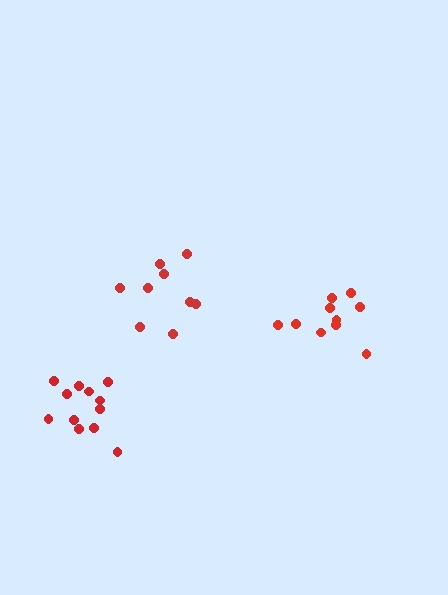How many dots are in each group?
Group 1: 12 dots, Group 2: 10 dots, Group 3: 9 dots (31 total).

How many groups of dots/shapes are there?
There are 3 groups.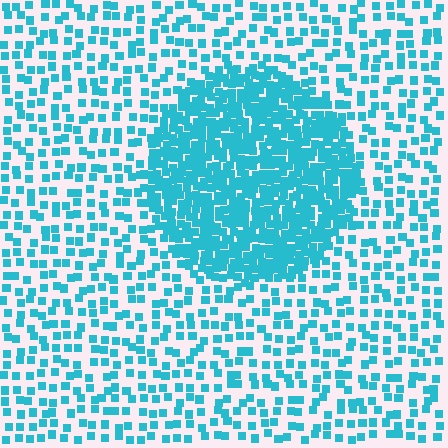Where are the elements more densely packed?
The elements are more densely packed inside the circle boundary.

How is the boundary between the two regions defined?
The boundary is defined by a change in element density (approximately 2.8x ratio). All elements are the same color, size, and shape.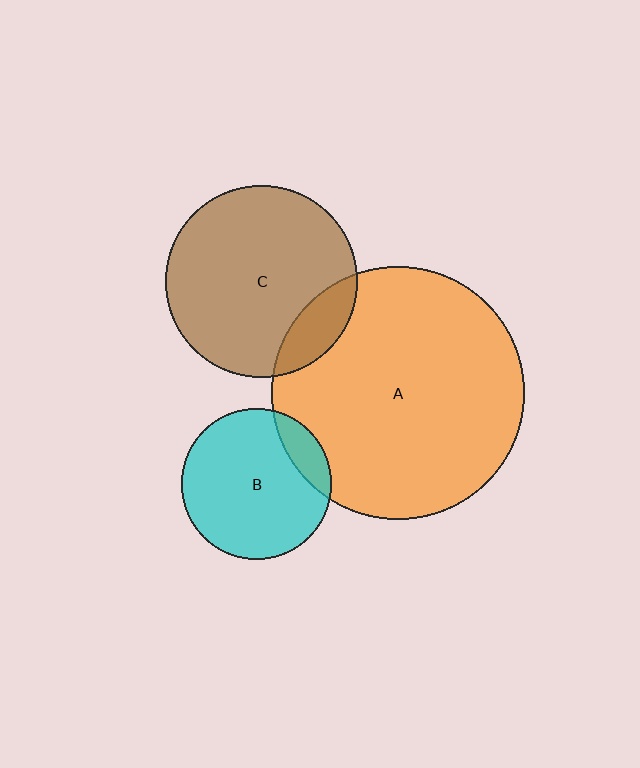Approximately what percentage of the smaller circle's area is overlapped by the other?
Approximately 15%.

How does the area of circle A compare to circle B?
Approximately 2.8 times.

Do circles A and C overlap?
Yes.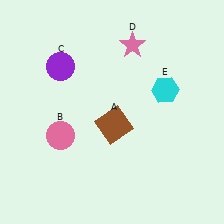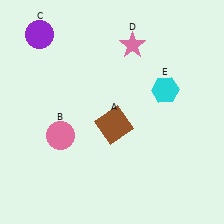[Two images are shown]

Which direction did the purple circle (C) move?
The purple circle (C) moved up.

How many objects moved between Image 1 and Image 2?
1 object moved between the two images.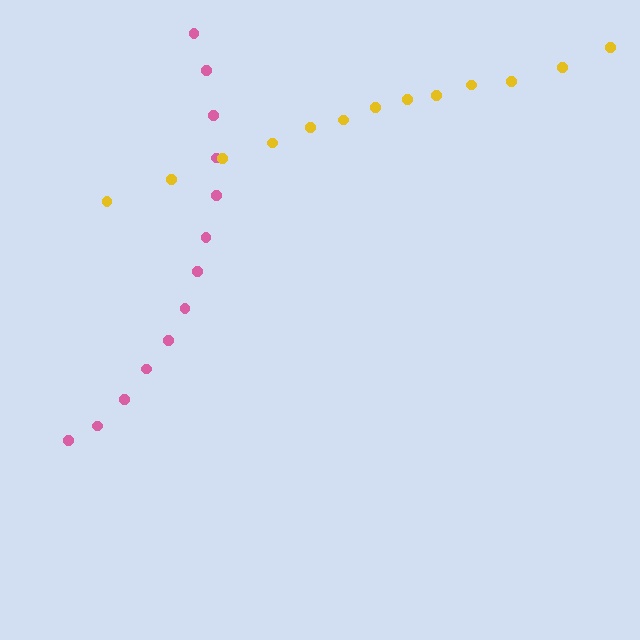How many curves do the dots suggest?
There are 2 distinct paths.